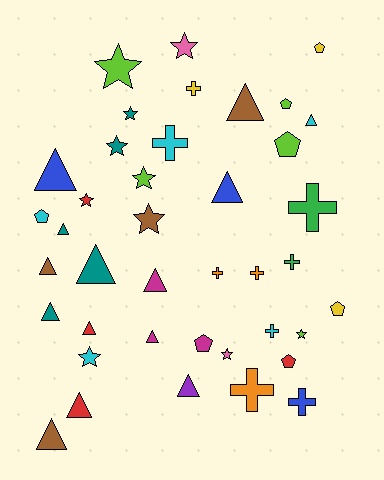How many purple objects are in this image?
There is 1 purple object.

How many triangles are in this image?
There are 14 triangles.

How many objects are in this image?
There are 40 objects.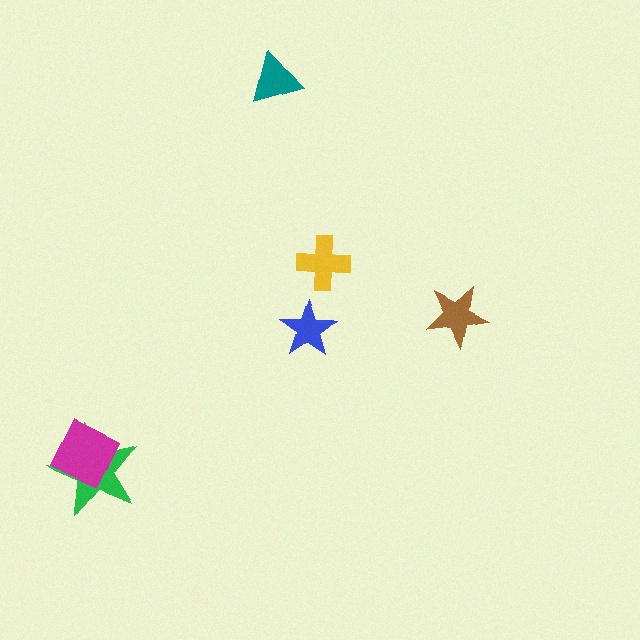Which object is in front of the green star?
The magenta square is in front of the green star.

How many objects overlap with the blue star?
0 objects overlap with the blue star.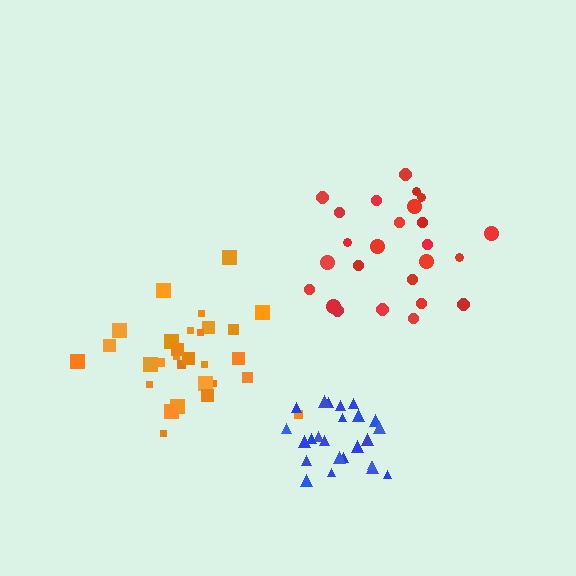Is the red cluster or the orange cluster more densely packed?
Orange.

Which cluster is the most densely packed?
Blue.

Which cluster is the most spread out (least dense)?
Red.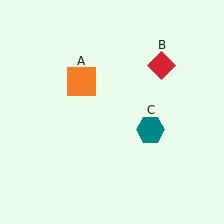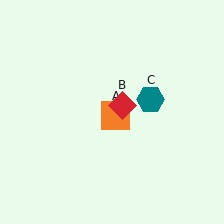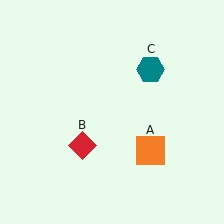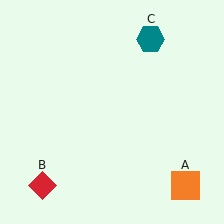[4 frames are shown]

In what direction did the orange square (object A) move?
The orange square (object A) moved down and to the right.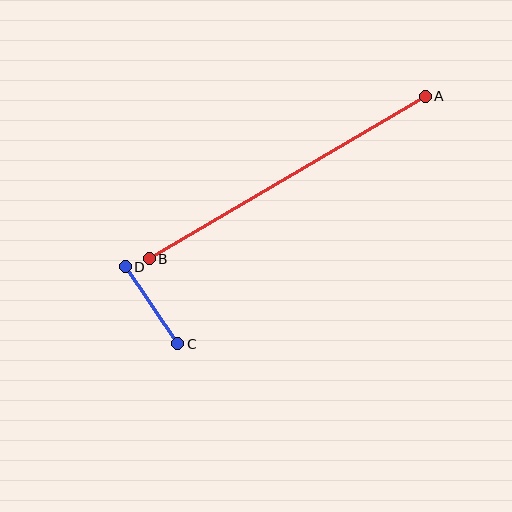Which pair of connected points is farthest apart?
Points A and B are farthest apart.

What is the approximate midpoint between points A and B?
The midpoint is at approximately (287, 178) pixels.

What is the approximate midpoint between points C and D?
The midpoint is at approximately (151, 305) pixels.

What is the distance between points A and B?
The distance is approximately 320 pixels.